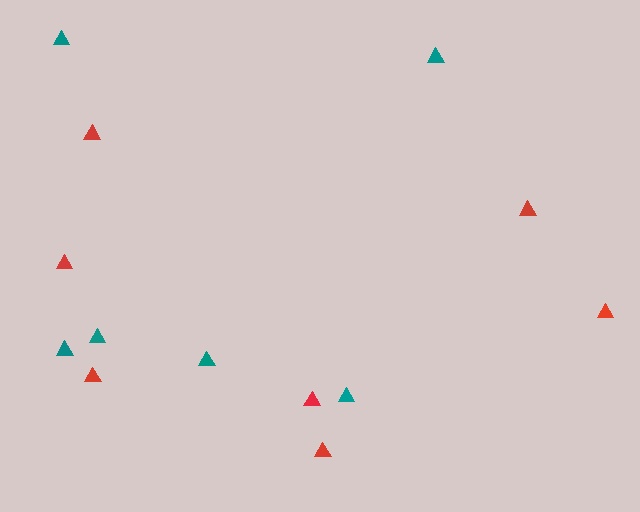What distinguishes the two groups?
There are 2 groups: one group of teal triangles (6) and one group of red triangles (7).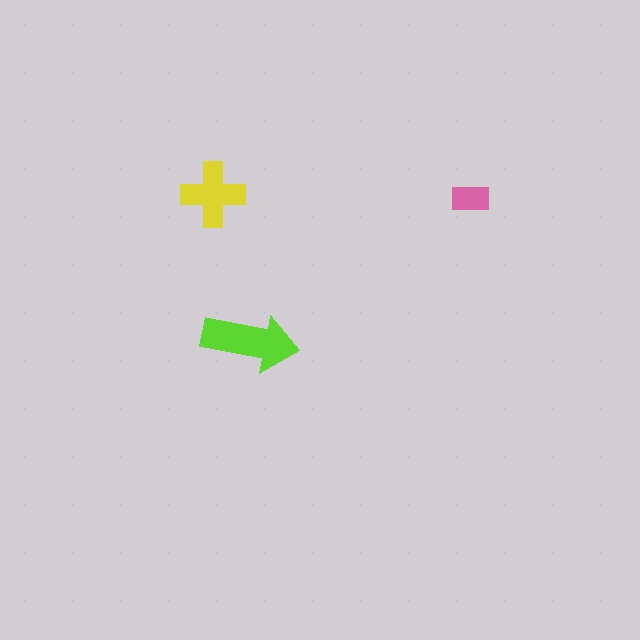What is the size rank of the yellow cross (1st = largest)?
2nd.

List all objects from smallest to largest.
The pink rectangle, the yellow cross, the lime arrow.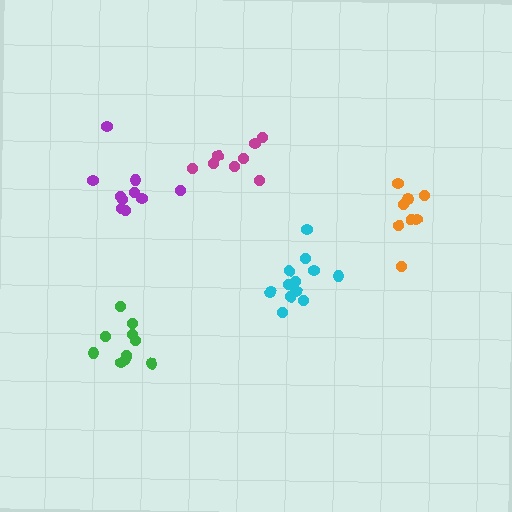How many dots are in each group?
Group 1: 12 dots, Group 2: 8 dots, Group 3: 10 dots, Group 4: 8 dots, Group 5: 10 dots (48 total).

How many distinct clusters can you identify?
There are 5 distinct clusters.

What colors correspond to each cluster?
The clusters are colored: cyan, magenta, purple, orange, green.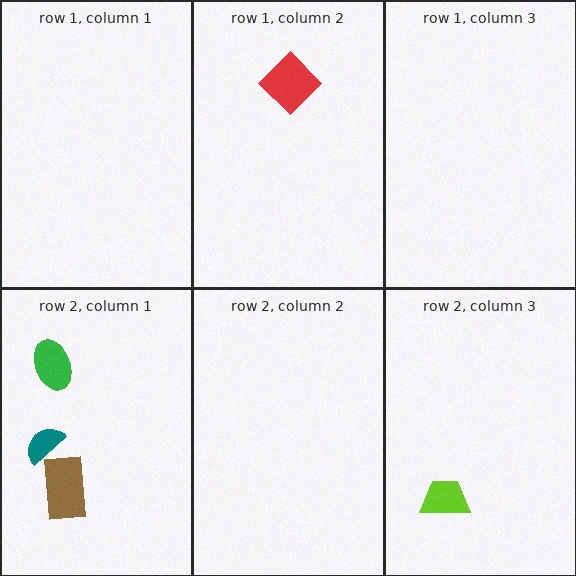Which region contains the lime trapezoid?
The row 2, column 3 region.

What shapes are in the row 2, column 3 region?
The lime trapezoid.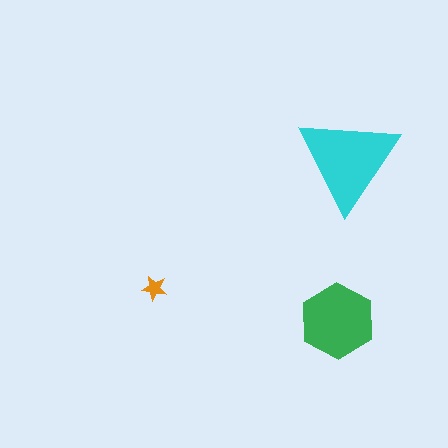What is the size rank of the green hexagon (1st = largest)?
2nd.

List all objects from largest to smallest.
The cyan triangle, the green hexagon, the orange star.